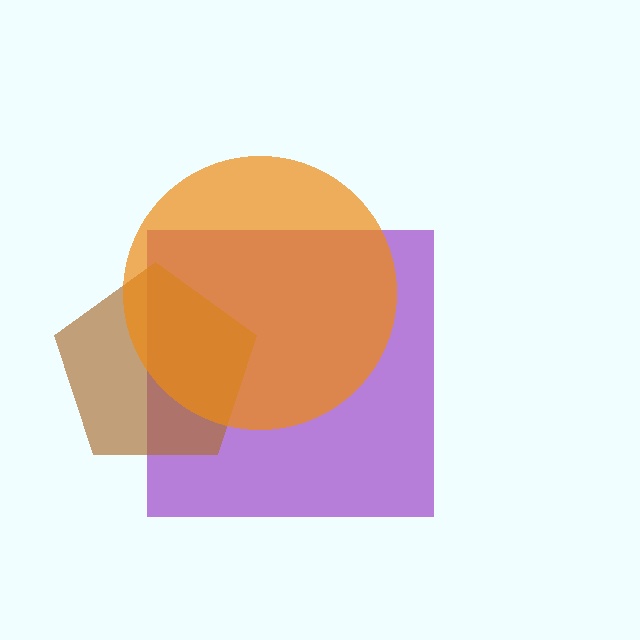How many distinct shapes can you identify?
There are 3 distinct shapes: a purple square, a brown pentagon, an orange circle.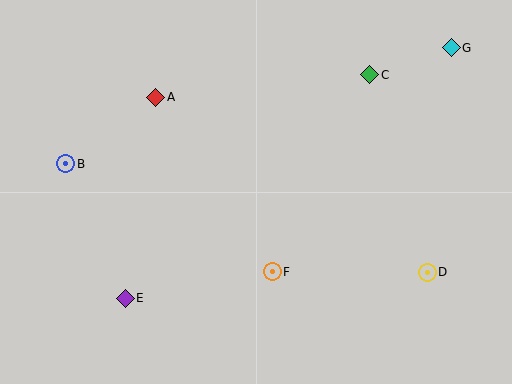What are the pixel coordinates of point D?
Point D is at (427, 272).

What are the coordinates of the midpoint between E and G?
The midpoint between E and G is at (288, 173).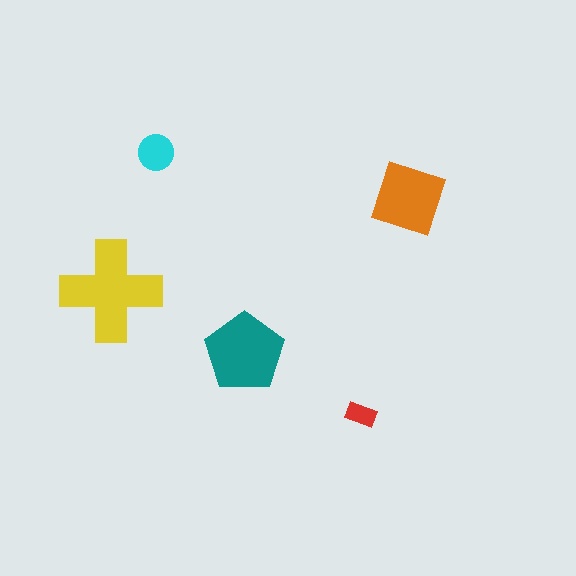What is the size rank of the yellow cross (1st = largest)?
1st.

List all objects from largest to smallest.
The yellow cross, the teal pentagon, the orange diamond, the cyan circle, the red rectangle.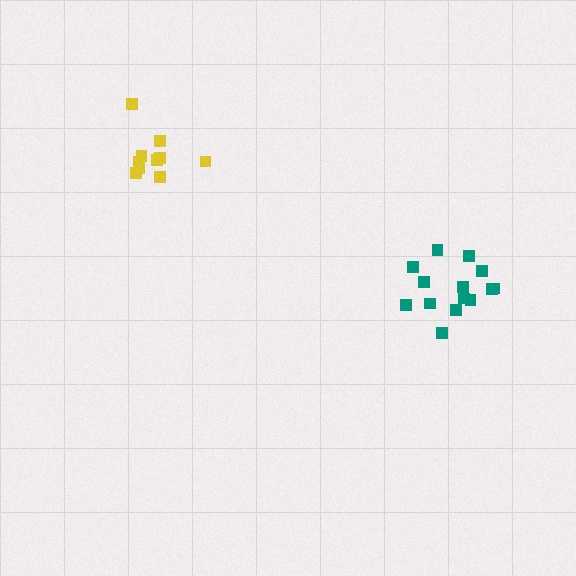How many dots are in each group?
Group 1: 10 dots, Group 2: 14 dots (24 total).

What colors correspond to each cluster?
The clusters are colored: yellow, teal.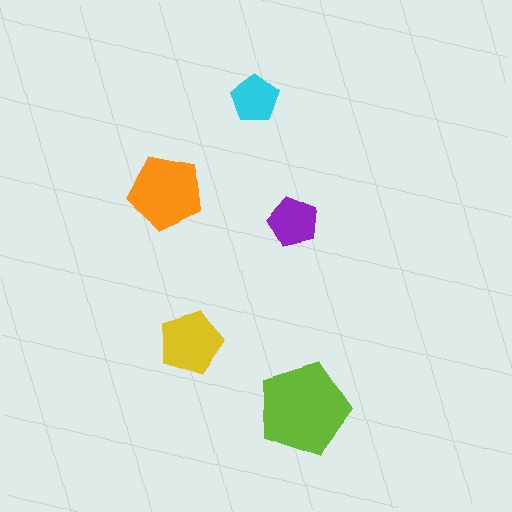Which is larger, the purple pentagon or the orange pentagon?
The orange one.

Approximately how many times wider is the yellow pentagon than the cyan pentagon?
About 1.5 times wider.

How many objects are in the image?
There are 5 objects in the image.